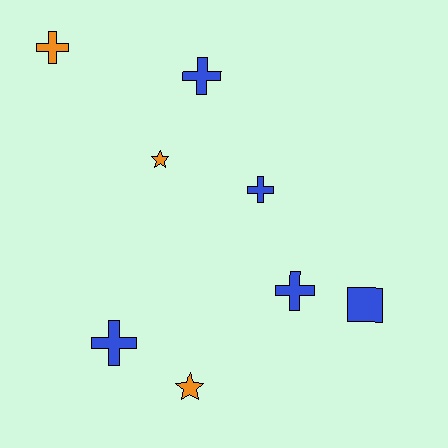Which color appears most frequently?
Blue, with 5 objects.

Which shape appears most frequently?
Cross, with 5 objects.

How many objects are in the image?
There are 8 objects.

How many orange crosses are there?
There is 1 orange cross.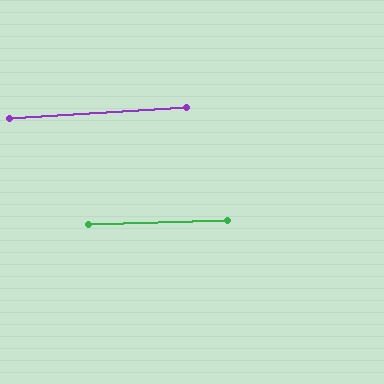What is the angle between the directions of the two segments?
Approximately 2 degrees.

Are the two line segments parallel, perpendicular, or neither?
Parallel — their directions differ by only 1.7°.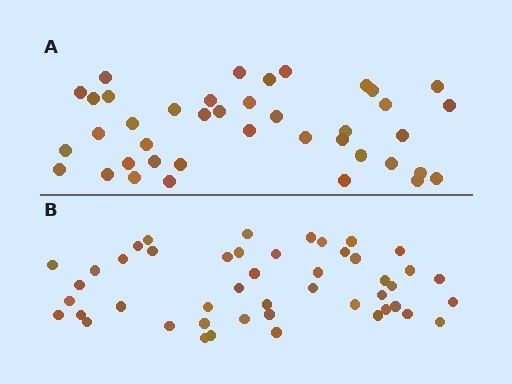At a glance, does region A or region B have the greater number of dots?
Region B (the bottom region) has more dots.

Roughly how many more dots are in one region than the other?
Region B has roughly 8 or so more dots than region A.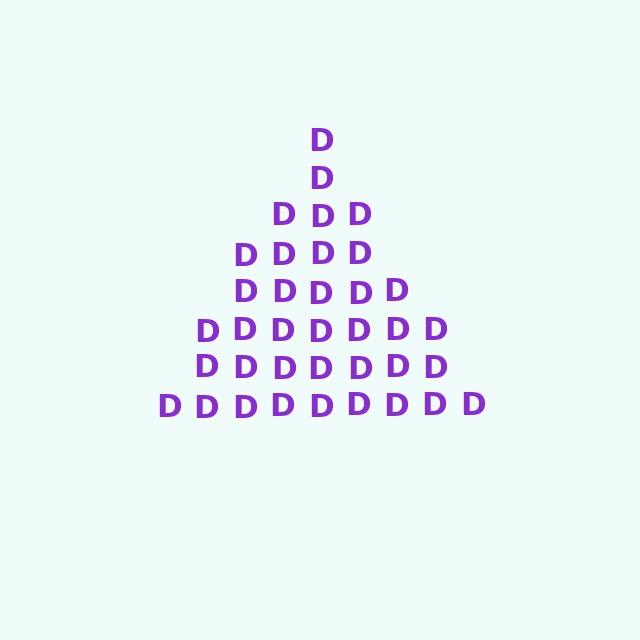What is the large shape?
The large shape is a triangle.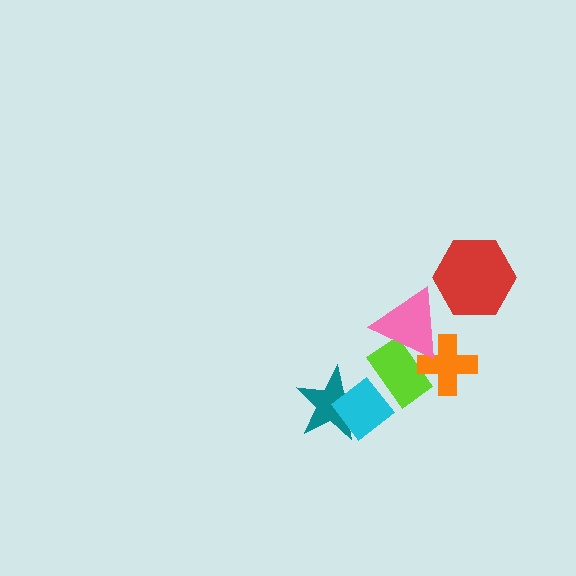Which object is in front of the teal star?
The cyan diamond is in front of the teal star.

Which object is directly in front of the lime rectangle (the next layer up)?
The orange cross is directly in front of the lime rectangle.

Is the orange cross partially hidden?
Yes, it is partially covered by another shape.